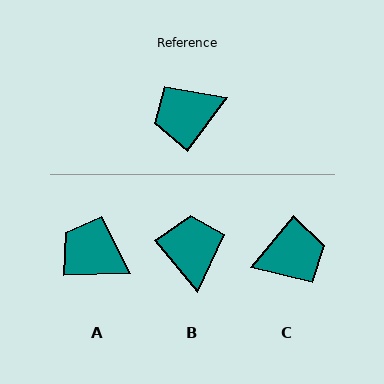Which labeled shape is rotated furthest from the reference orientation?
C, about 177 degrees away.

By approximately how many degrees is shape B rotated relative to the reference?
Approximately 104 degrees clockwise.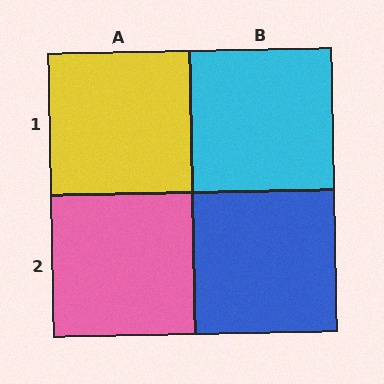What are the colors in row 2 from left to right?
Pink, blue.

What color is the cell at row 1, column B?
Cyan.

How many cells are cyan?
1 cell is cyan.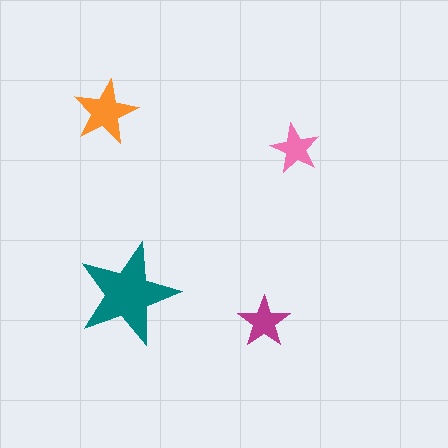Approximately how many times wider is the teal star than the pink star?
About 2 times wider.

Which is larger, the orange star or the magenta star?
The orange one.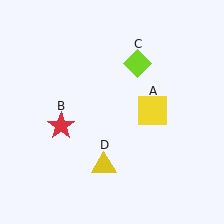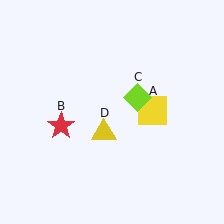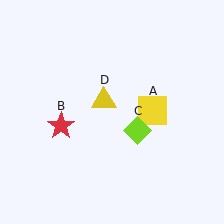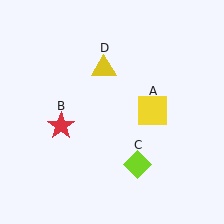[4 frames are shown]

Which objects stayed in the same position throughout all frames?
Yellow square (object A) and red star (object B) remained stationary.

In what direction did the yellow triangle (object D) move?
The yellow triangle (object D) moved up.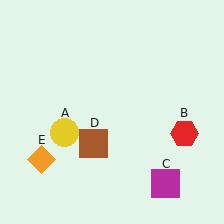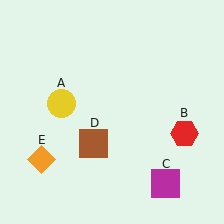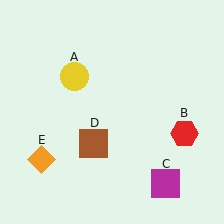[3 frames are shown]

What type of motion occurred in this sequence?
The yellow circle (object A) rotated clockwise around the center of the scene.